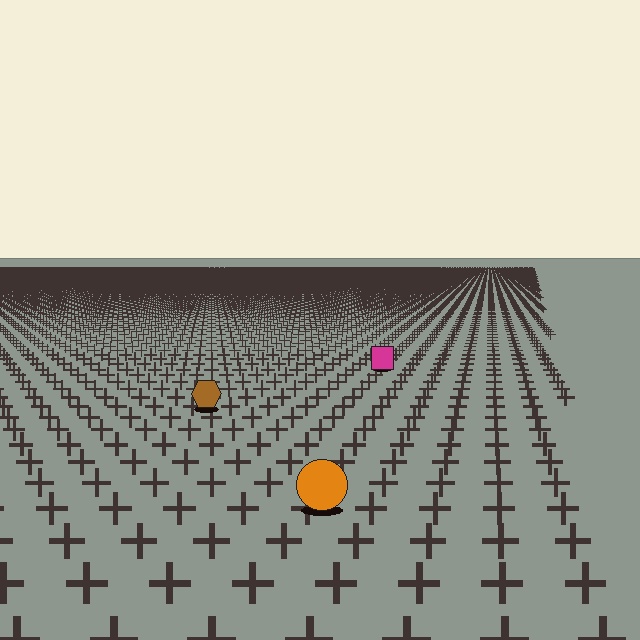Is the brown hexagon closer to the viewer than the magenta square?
Yes. The brown hexagon is closer — you can tell from the texture gradient: the ground texture is coarser near it.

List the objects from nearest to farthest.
From nearest to farthest: the orange circle, the brown hexagon, the magenta square.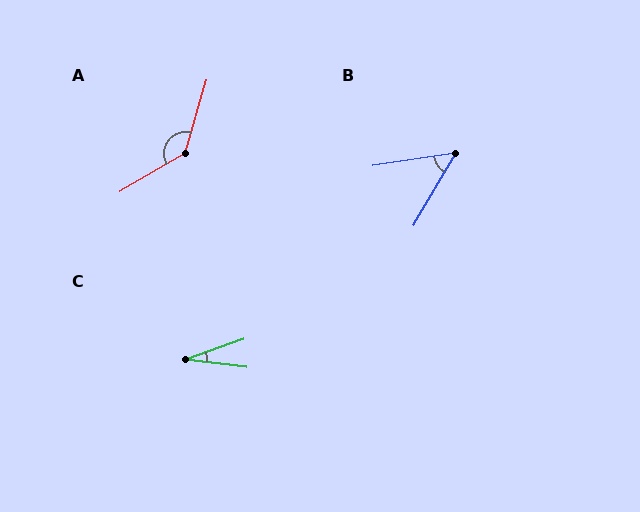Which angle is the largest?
A, at approximately 137 degrees.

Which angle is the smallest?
C, at approximately 27 degrees.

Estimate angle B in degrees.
Approximately 51 degrees.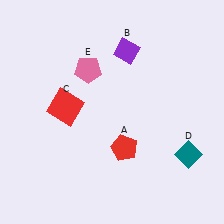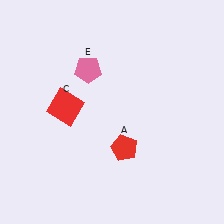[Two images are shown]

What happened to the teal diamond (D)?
The teal diamond (D) was removed in Image 2. It was in the bottom-right area of Image 1.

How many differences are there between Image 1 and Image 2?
There are 2 differences between the two images.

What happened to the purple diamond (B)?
The purple diamond (B) was removed in Image 2. It was in the top-right area of Image 1.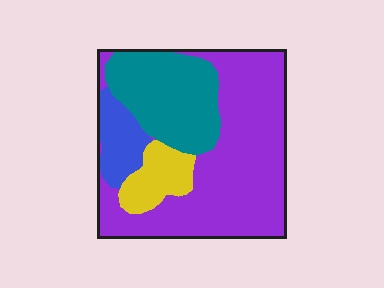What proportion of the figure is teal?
Teal covers roughly 25% of the figure.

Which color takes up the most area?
Purple, at roughly 55%.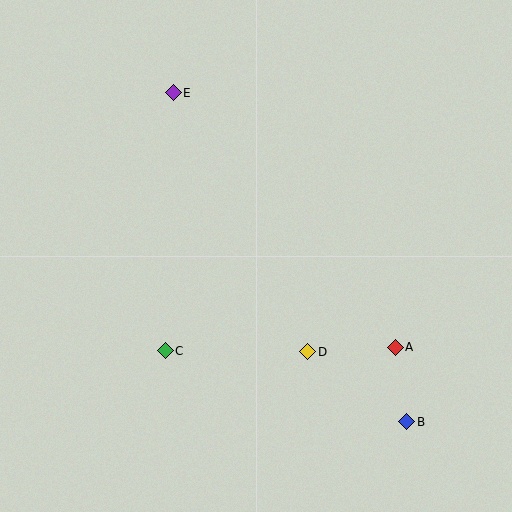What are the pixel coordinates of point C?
Point C is at (165, 351).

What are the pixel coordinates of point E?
Point E is at (173, 93).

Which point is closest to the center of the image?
Point D at (308, 352) is closest to the center.